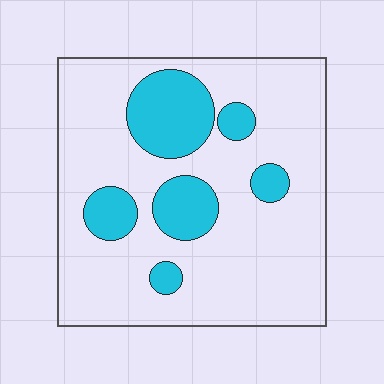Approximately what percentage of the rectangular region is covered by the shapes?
Approximately 20%.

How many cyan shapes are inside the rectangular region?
6.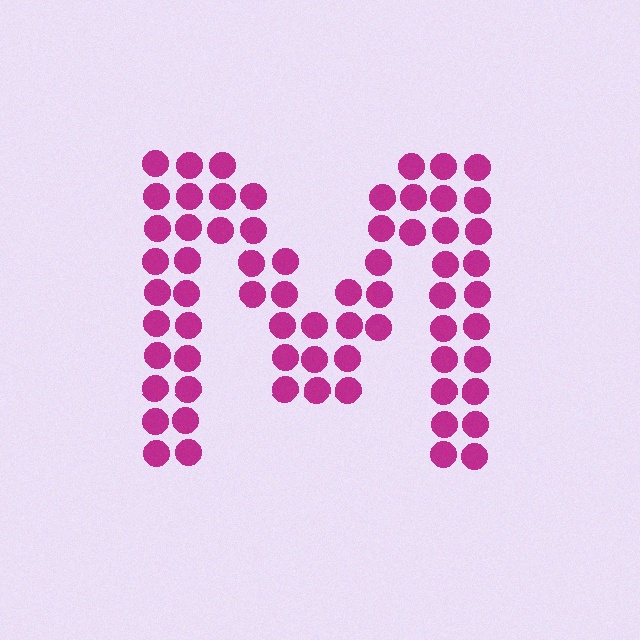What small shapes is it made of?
It is made of small circles.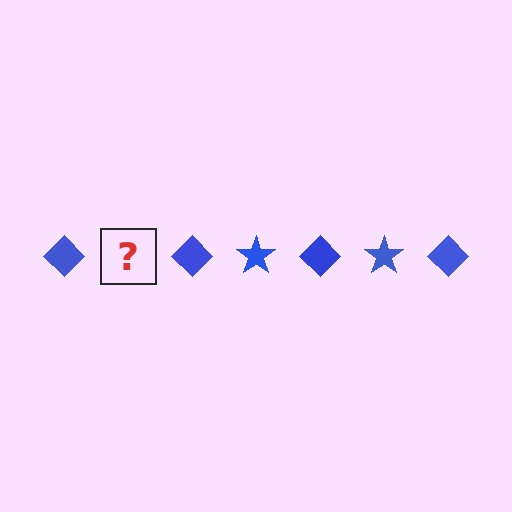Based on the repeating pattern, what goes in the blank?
The blank should be a blue star.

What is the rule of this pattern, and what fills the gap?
The rule is that the pattern cycles through diamond, star shapes in blue. The gap should be filled with a blue star.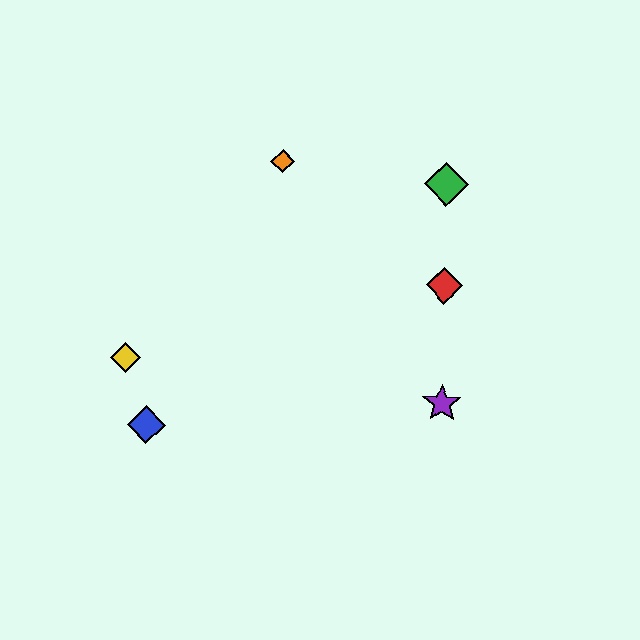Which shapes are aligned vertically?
The red diamond, the green diamond, the purple star are aligned vertically.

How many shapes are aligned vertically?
3 shapes (the red diamond, the green diamond, the purple star) are aligned vertically.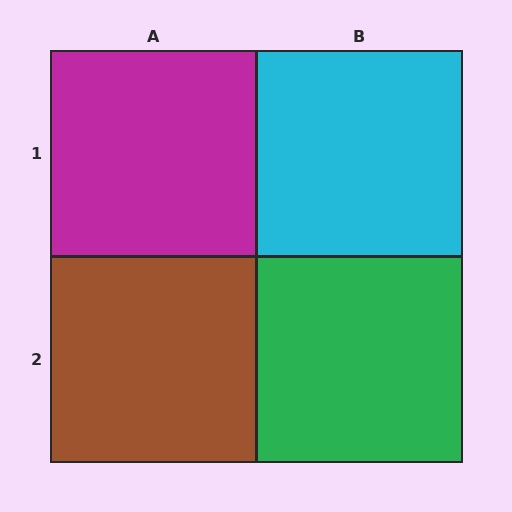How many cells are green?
1 cell is green.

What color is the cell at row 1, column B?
Cyan.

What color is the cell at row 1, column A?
Magenta.